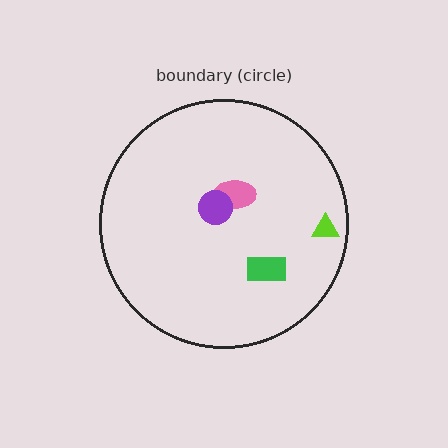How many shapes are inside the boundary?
4 inside, 0 outside.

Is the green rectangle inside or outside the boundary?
Inside.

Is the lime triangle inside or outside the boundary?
Inside.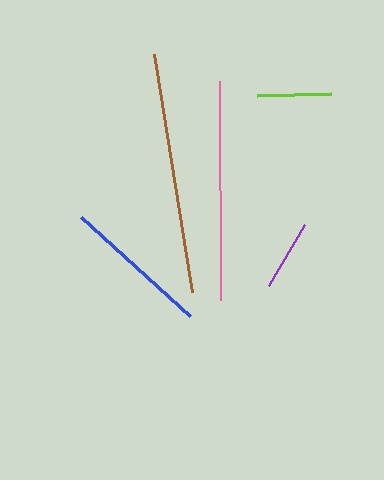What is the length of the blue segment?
The blue segment is approximately 147 pixels long.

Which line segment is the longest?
The brown line is the longest at approximately 241 pixels.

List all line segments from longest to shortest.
From longest to shortest: brown, pink, blue, lime, purple.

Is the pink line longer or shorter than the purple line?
The pink line is longer than the purple line.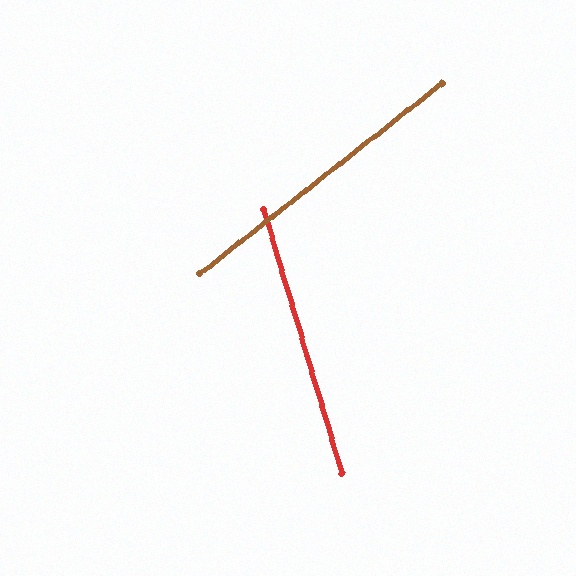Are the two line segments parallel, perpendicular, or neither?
Neither parallel nor perpendicular — they differ by about 68°.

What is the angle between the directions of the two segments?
Approximately 68 degrees.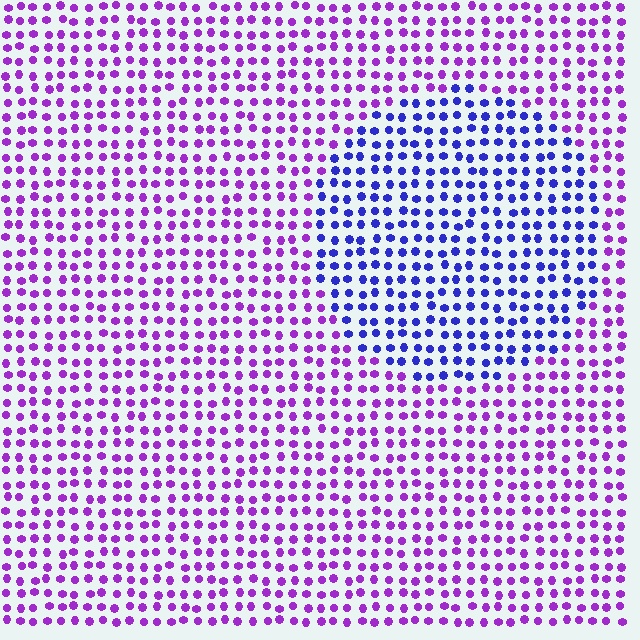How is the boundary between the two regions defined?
The boundary is defined purely by a slight shift in hue (about 45 degrees). Spacing, size, and orientation are identical on both sides.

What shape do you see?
I see a circle.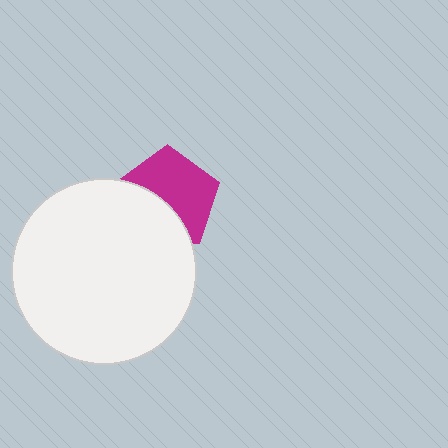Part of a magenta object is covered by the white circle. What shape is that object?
It is a pentagon.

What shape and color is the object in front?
The object in front is a white circle.